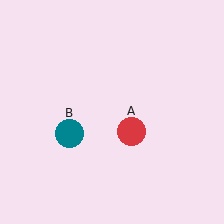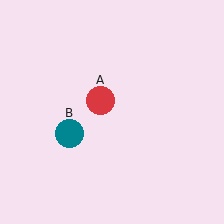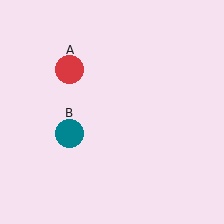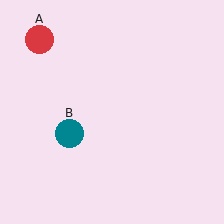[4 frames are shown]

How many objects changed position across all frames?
1 object changed position: red circle (object A).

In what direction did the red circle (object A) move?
The red circle (object A) moved up and to the left.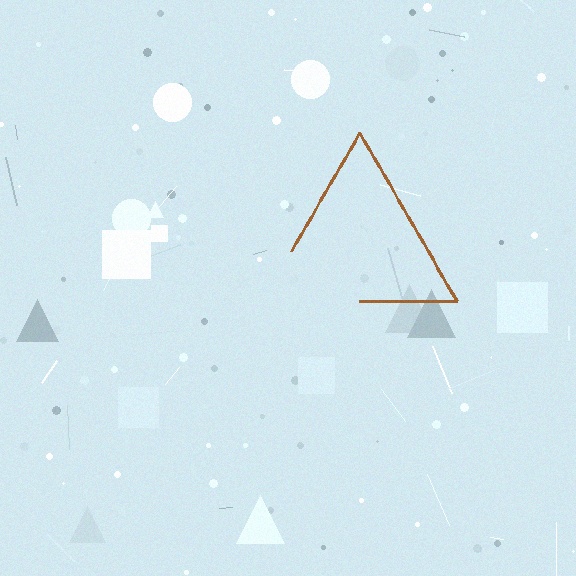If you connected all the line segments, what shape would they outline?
They would outline a triangle.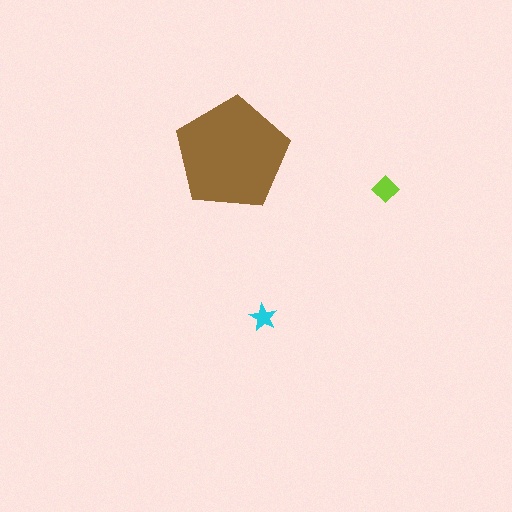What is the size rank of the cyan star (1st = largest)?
3rd.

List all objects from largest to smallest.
The brown pentagon, the lime diamond, the cyan star.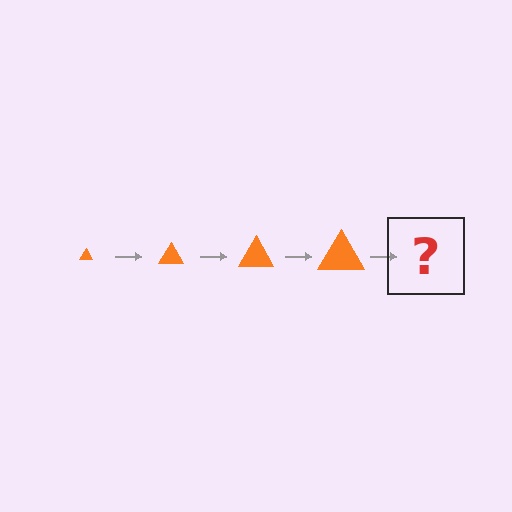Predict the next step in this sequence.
The next step is an orange triangle, larger than the previous one.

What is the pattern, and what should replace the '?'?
The pattern is that the triangle gets progressively larger each step. The '?' should be an orange triangle, larger than the previous one.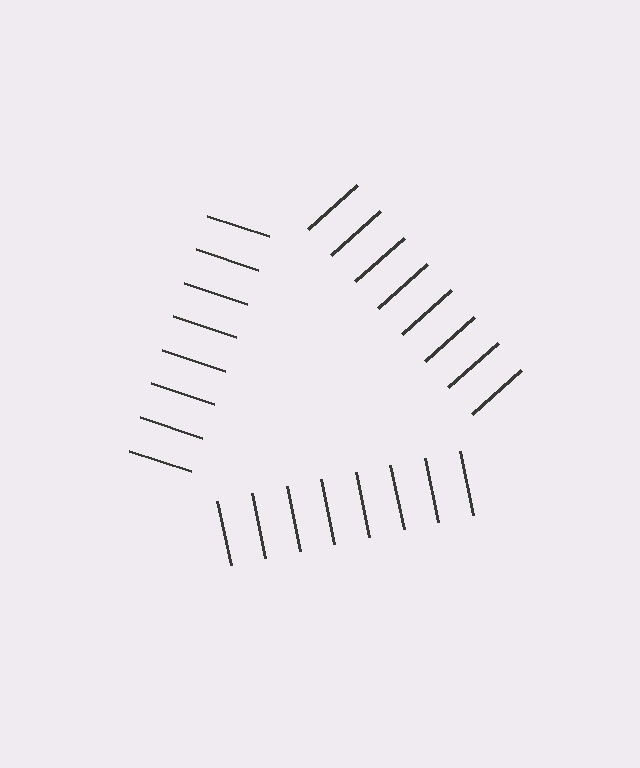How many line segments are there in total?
24 — 8 along each of the 3 edges.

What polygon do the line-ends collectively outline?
An illusory triangle — the line segments terminate on its edges but no continuous stroke is drawn.